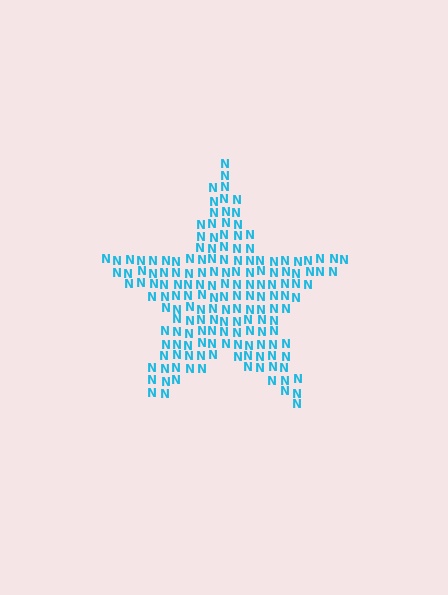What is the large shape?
The large shape is a star.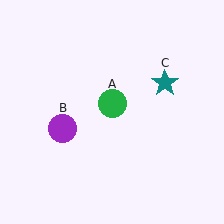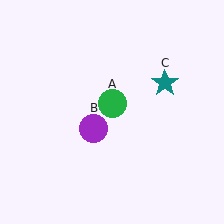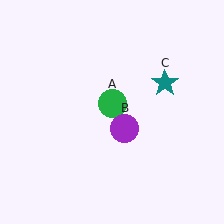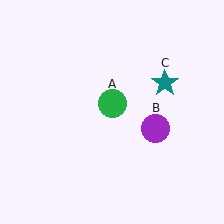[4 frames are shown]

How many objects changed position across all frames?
1 object changed position: purple circle (object B).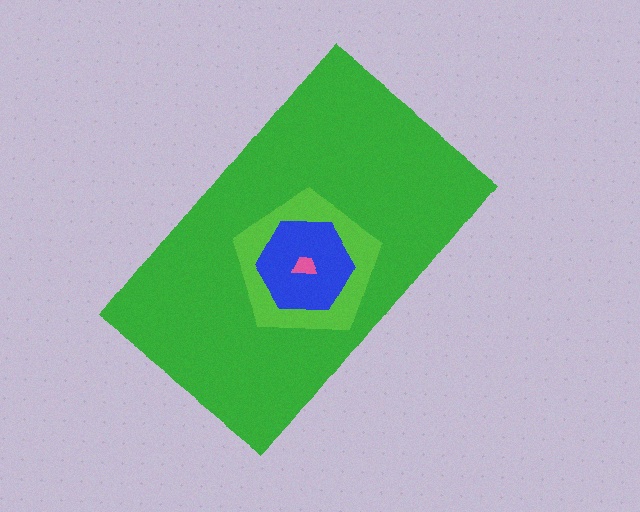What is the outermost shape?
The green rectangle.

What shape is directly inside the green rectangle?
The lime pentagon.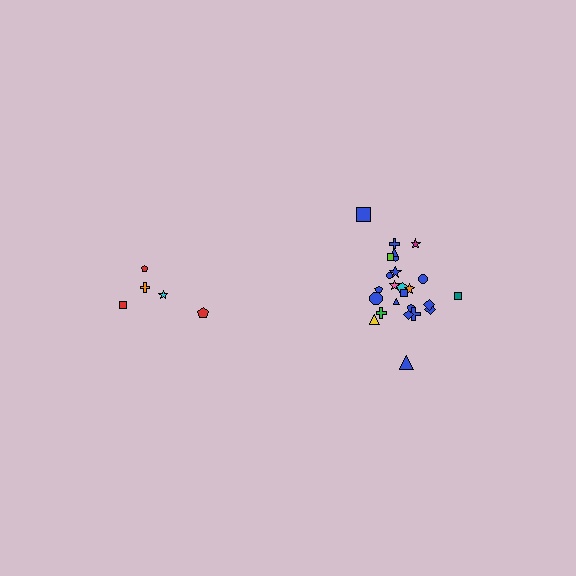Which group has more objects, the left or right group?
The right group.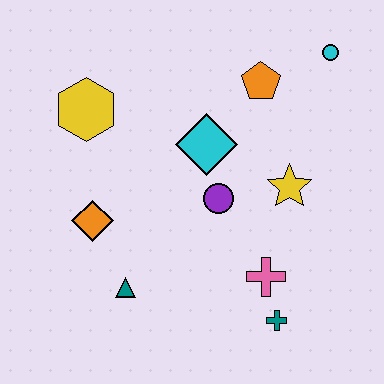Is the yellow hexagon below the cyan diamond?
No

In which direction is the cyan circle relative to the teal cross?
The cyan circle is above the teal cross.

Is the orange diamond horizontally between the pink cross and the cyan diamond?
No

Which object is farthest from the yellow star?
The yellow hexagon is farthest from the yellow star.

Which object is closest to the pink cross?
The teal cross is closest to the pink cross.